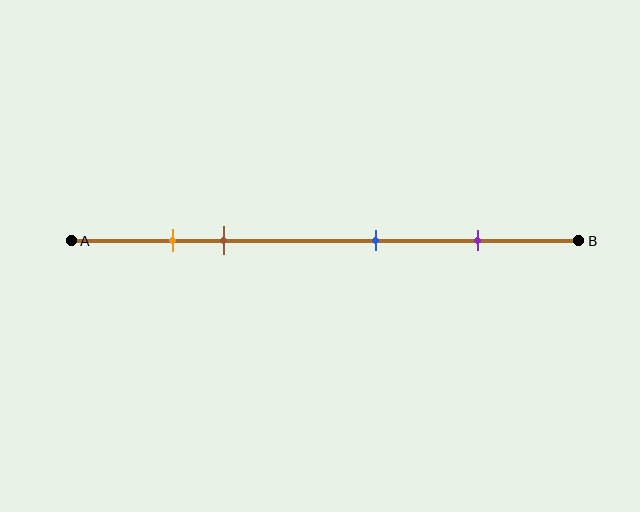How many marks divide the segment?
There are 4 marks dividing the segment.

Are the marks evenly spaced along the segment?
No, the marks are not evenly spaced.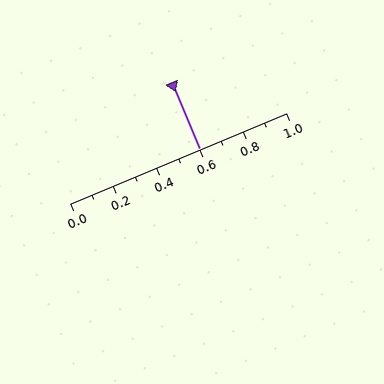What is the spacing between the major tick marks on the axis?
The major ticks are spaced 0.2 apart.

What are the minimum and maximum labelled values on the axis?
The axis runs from 0.0 to 1.0.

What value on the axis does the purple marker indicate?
The marker indicates approximately 0.6.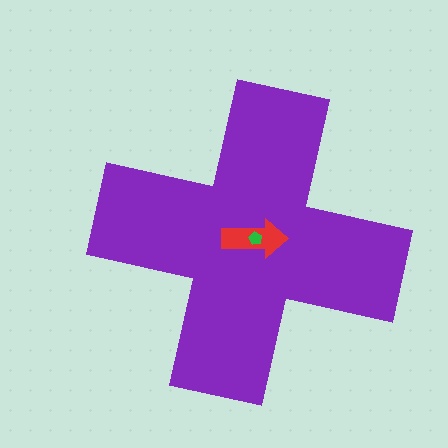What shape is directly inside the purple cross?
The red arrow.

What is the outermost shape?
The purple cross.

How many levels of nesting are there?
3.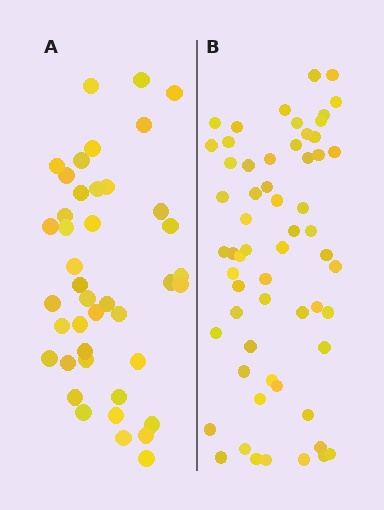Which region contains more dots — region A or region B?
Region B (the right region) has more dots.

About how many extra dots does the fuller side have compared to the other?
Region B has approximately 20 more dots than region A.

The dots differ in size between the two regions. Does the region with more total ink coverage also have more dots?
No. Region A has more total ink coverage because its dots are larger, but region B actually contains more individual dots. Total area can be misleading — the number of items is what matters here.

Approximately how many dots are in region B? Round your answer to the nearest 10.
About 60 dots.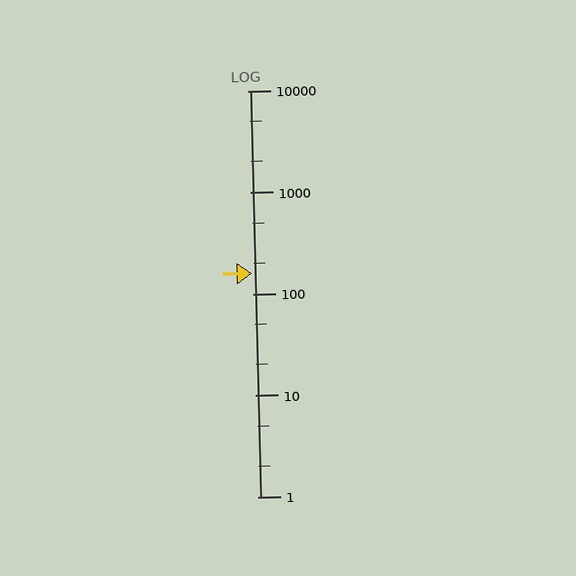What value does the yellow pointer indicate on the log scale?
The pointer indicates approximately 160.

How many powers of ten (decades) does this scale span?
The scale spans 4 decades, from 1 to 10000.